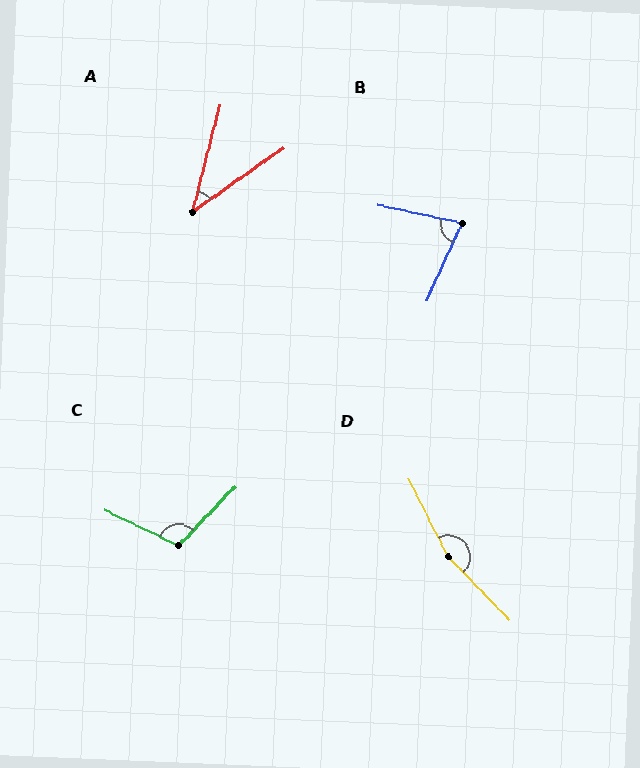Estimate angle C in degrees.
Approximately 109 degrees.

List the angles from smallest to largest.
A (41°), B (78°), C (109°), D (162°).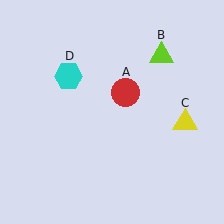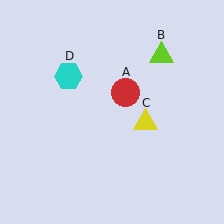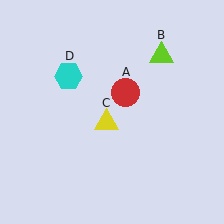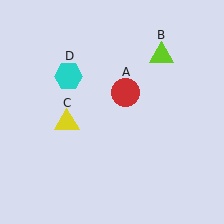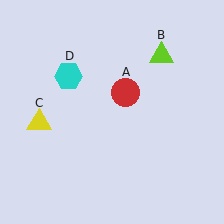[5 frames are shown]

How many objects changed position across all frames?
1 object changed position: yellow triangle (object C).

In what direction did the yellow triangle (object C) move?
The yellow triangle (object C) moved left.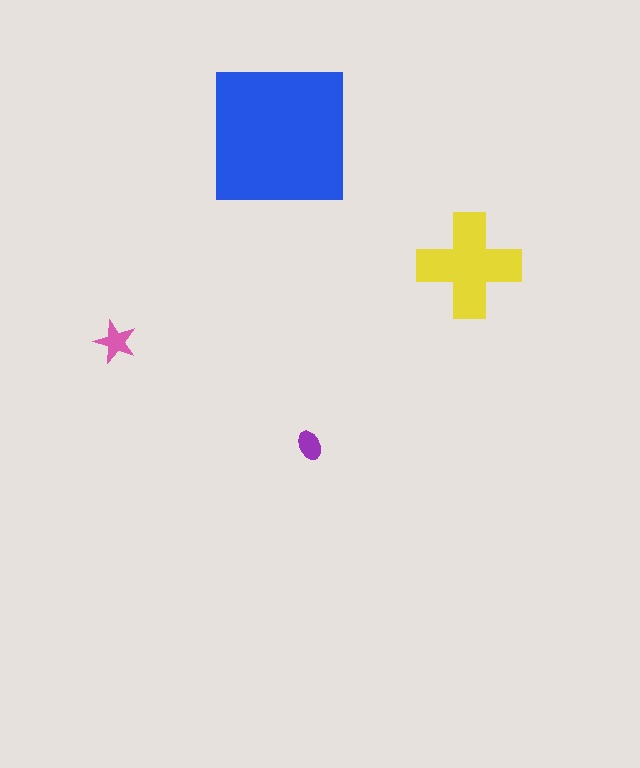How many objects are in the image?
There are 4 objects in the image.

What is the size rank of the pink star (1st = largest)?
3rd.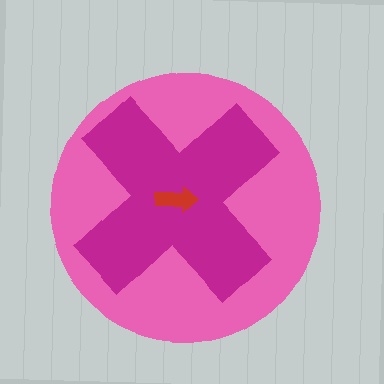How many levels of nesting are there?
3.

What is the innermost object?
The red arrow.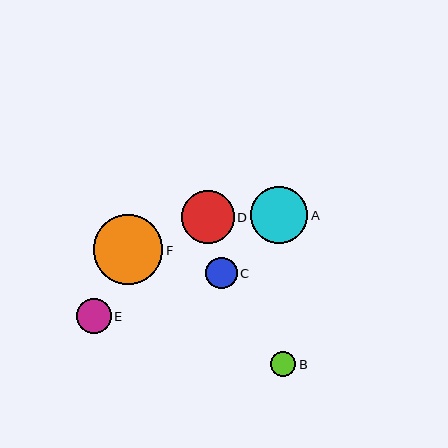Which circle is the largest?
Circle F is the largest with a size of approximately 70 pixels.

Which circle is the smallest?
Circle B is the smallest with a size of approximately 25 pixels.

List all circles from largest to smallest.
From largest to smallest: F, A, D, E, C, B.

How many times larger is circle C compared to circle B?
Circle C is approximately 1.2 times the size of circle B.